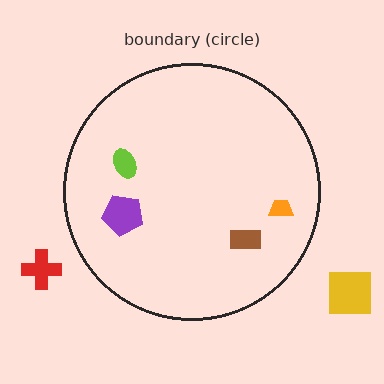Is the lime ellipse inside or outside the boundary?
Inside.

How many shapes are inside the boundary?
4 inside, 2 outside.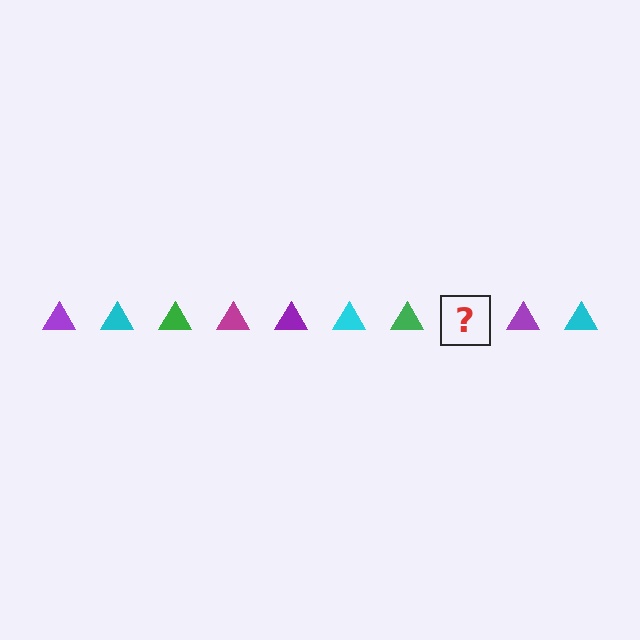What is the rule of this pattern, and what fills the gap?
The rule is that the pattern cycles through purple, cyan, green, magenta triangles. The gap should be filled with a magenta triangle.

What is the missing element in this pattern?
The missing element is a magenta triangle.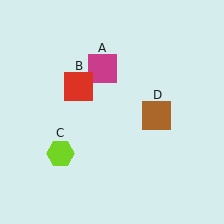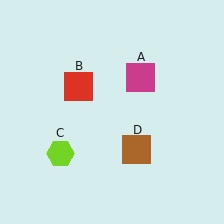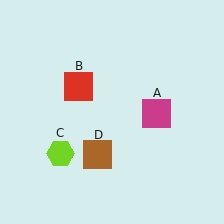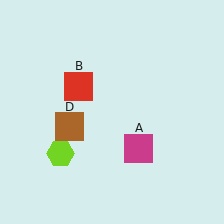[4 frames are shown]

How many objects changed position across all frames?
2 objects changed position: magenta square (object A), brown square (object D).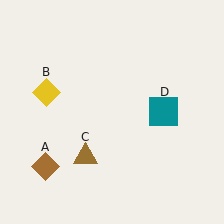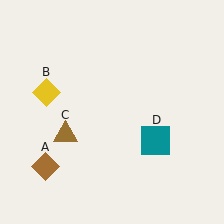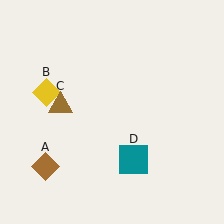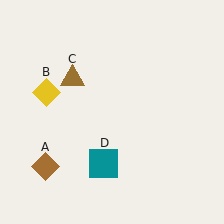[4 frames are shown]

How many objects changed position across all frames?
2 objects changed position: brown triangle (object C), teal square (object D).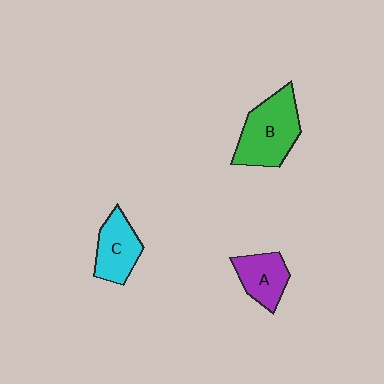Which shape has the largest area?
Shape B (green).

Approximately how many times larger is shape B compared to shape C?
Approximately 1.5 times.